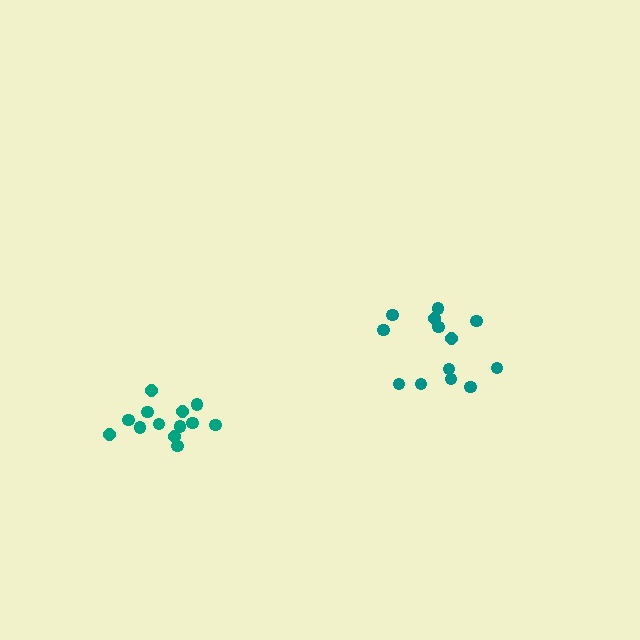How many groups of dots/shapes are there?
There are 2 groups.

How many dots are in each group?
Group 1: 13 dots, Group 2: 13 dots (26 total).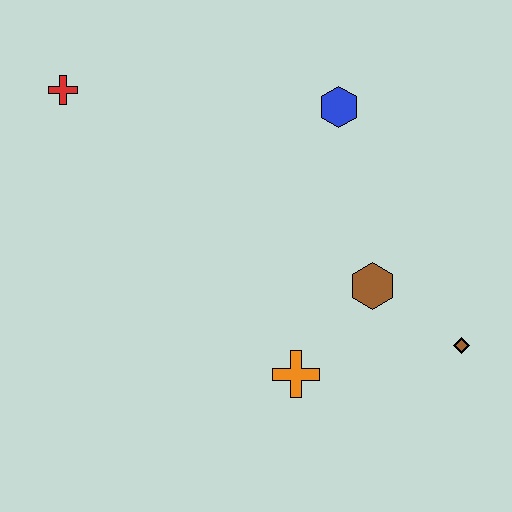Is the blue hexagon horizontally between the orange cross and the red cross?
No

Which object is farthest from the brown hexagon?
The red cross is farthest from the brown hexagon.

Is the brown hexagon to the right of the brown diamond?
No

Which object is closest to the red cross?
The blue hexagon is closest to the red cross.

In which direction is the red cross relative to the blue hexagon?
The red cross is to the left of the blue hexagon.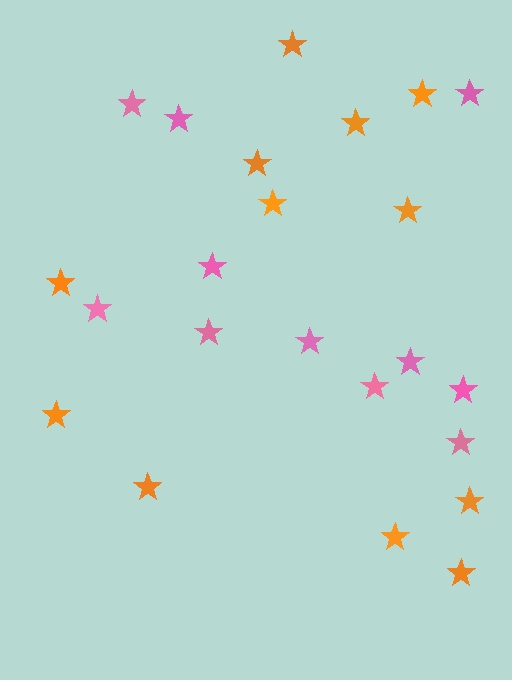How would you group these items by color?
There are 2 groups: one group of orange stars (12) and one group of pink stars (11).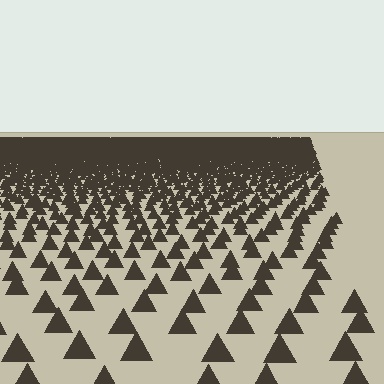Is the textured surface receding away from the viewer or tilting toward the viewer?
The surface is receding away from the viewer. Texture elements get smaller and denser toward the top.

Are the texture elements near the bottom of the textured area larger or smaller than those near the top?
Larger. Near the bottom, elements are closer to the viewer and appear at a bigger on-screen size.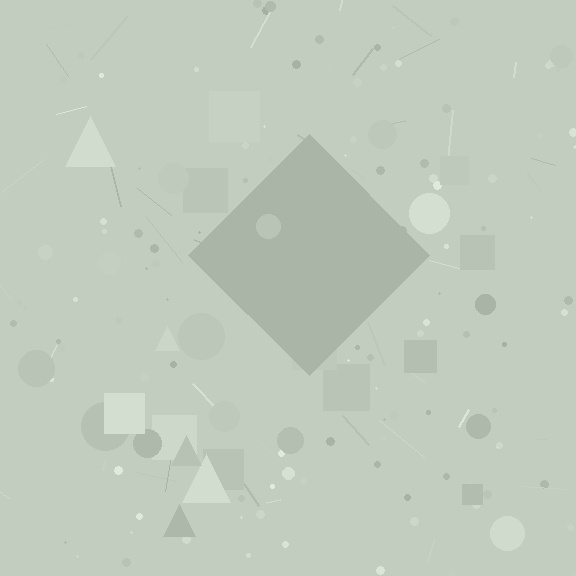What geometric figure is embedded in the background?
A diamond is embedded in the background.